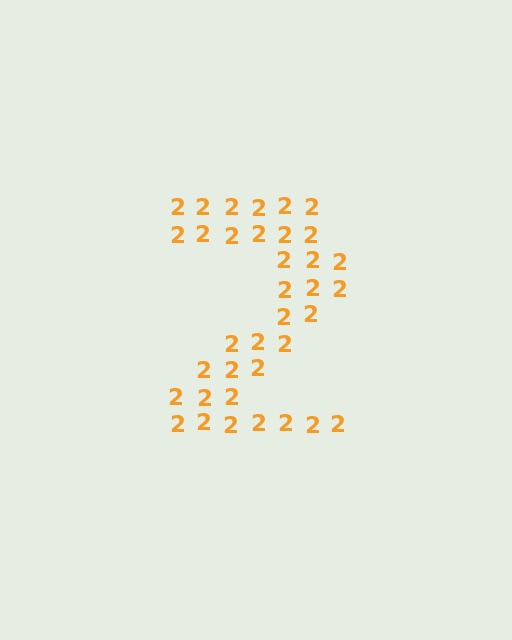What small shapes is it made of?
It is made of small digit 2's.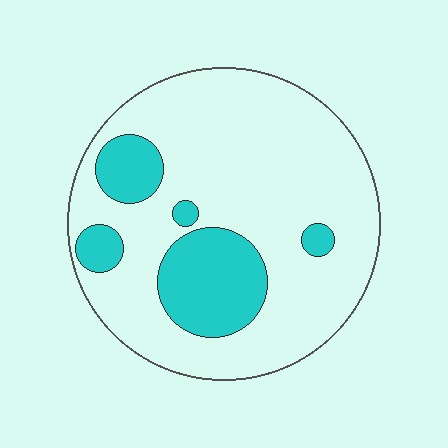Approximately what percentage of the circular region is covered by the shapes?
Approximately 20%.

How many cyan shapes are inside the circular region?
5.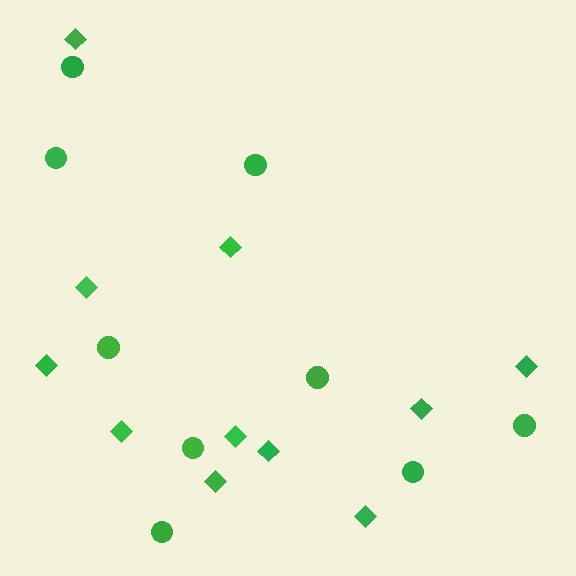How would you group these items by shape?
There are 2 groups: one group of diamonds (11) and one group of circles (9).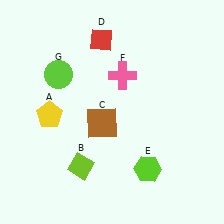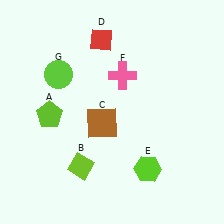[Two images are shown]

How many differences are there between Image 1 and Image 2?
There is 1 difference between the two images.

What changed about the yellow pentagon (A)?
In Image 1, A is yellow. In Image 2, it changed to lime.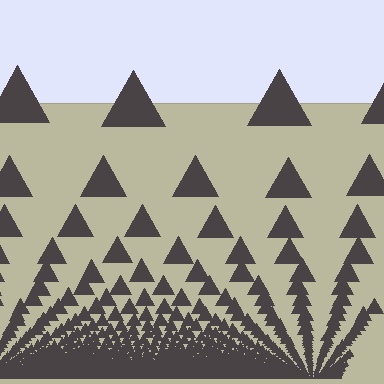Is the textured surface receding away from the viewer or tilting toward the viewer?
The surface appears to tilt toward the viewer. Texture elements get larger and sparser toward the top.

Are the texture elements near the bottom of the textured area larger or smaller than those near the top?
Smaller. The gradient is inverted — elements near the bottom are smaller and denser.